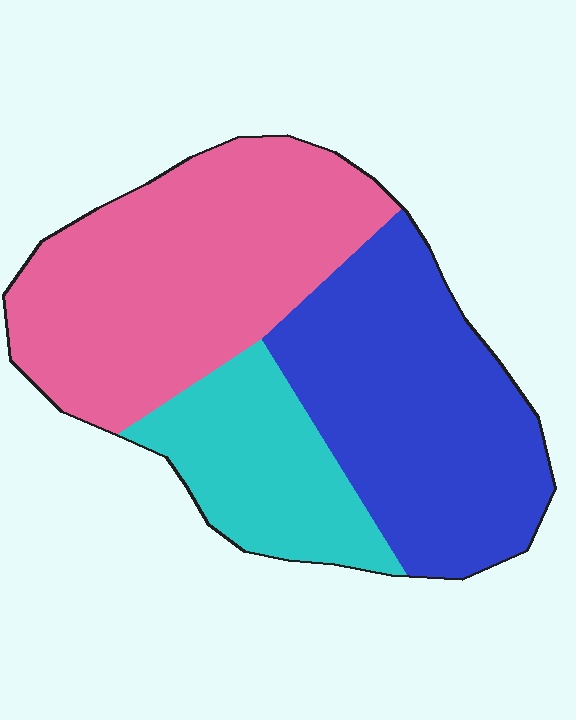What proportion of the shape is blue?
Blue covers around 40% of the shape.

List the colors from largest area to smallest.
From largest to smallest: pink, blue, cyan.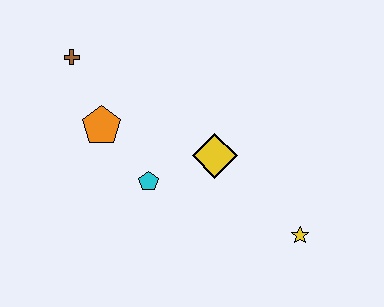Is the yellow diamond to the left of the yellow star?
Yes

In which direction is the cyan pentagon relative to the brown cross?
The cyan pentagon is below the brown cross.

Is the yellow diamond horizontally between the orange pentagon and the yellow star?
Yes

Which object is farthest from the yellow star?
The brown cross is farthest from the yellow star.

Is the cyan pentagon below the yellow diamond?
Yes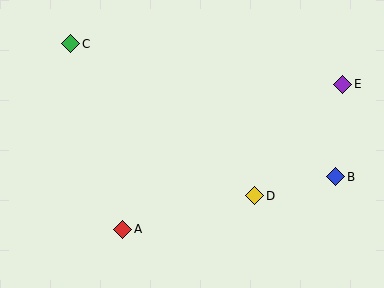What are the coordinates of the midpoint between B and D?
The midpoint between B and D is at (295, 186).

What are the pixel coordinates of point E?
Point E is at (343, 84).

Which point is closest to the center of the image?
Point D at (255, 196) is closest to the center.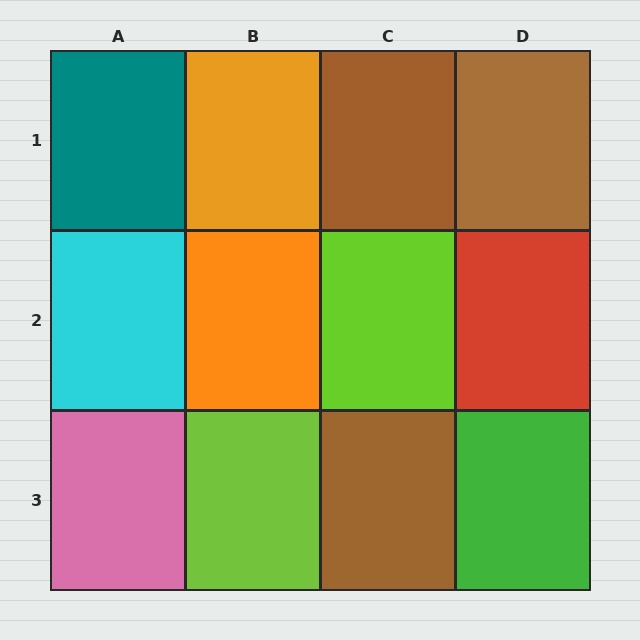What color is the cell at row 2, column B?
Orange.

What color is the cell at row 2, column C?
Lime.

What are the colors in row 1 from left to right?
Teal, orange, brown, brown.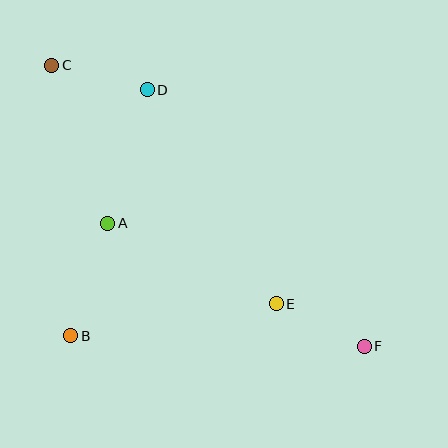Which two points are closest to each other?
Points E and F are closest to each other.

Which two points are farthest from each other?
Points C and F are farthest from each other.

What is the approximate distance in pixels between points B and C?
The distance between B and C is approximately 271 pixels.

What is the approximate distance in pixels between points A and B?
The distance between A and B is approximately 119 pixels.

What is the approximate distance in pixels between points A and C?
The distance between A and C is approximately 167 pixels.